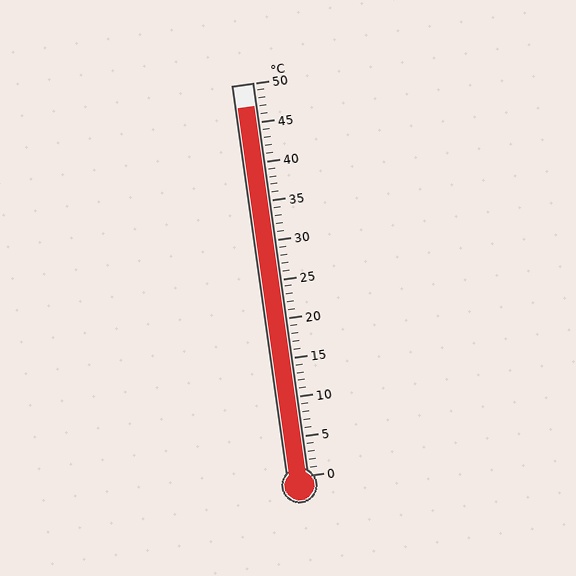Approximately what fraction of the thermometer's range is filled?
The thermometer is filled to approximately 95% of its range.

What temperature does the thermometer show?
The thermometer shows approximately 47°C.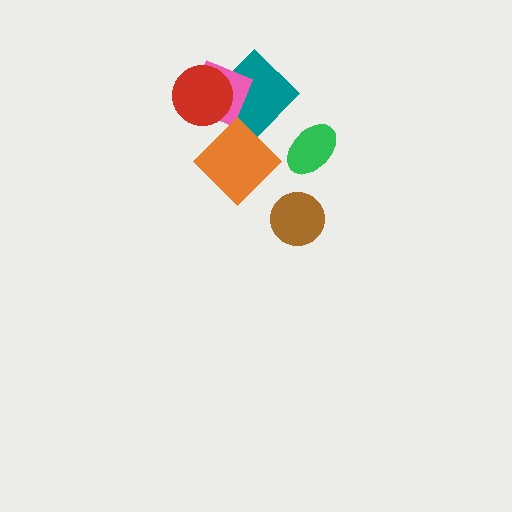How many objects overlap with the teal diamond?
2 objects overlap with the teal diamond.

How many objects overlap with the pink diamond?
3 objects overlap with the pink diamond.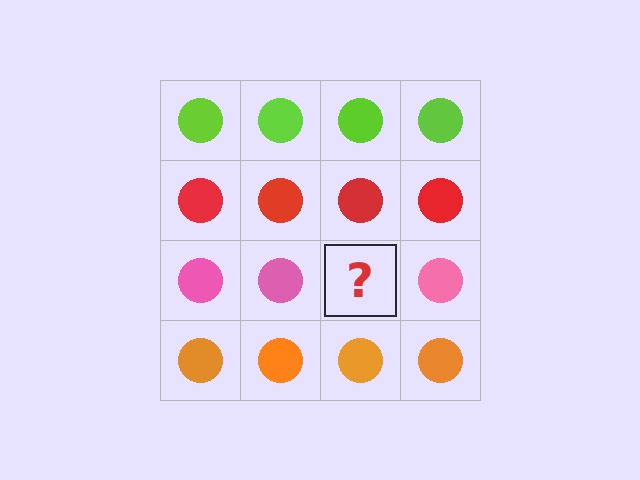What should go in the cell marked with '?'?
The missing cell should contain a pink circle.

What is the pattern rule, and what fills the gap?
The rule is that each row has a consistent color. The gap should be filled with a pink circle.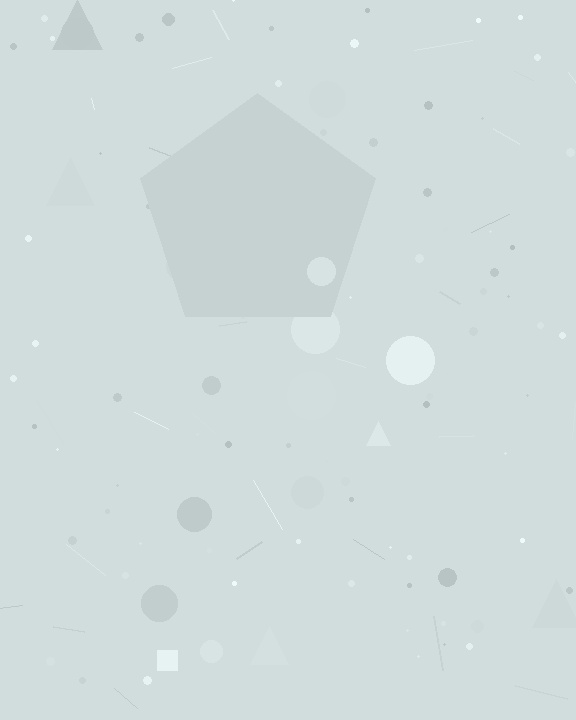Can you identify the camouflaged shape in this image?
The camouflaged shape is a pentagon.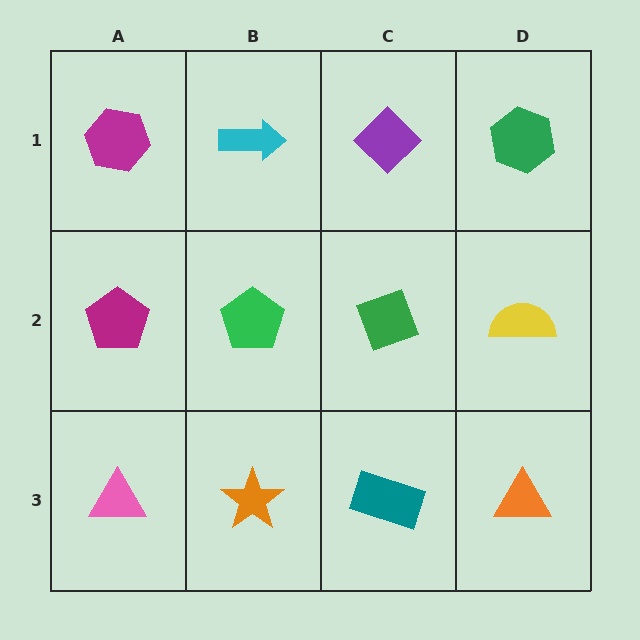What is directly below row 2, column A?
A pink triangle.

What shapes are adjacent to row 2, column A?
A magenta hexagon (row 1, column A), a pink triangle (row 3, column A), a green pentagon (row 2, column B).